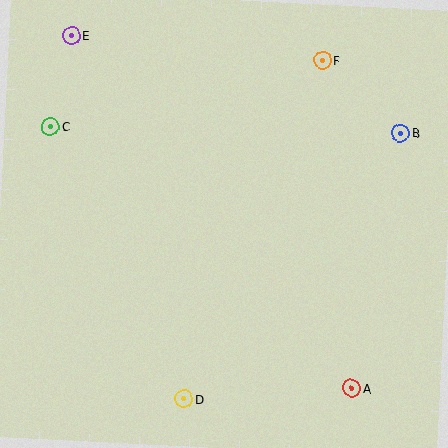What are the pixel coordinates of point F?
Point F is at (322, 60).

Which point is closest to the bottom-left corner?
Point D is closest to the bottom-left corner.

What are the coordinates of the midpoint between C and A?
The midpoint between C and A is at (201, 258).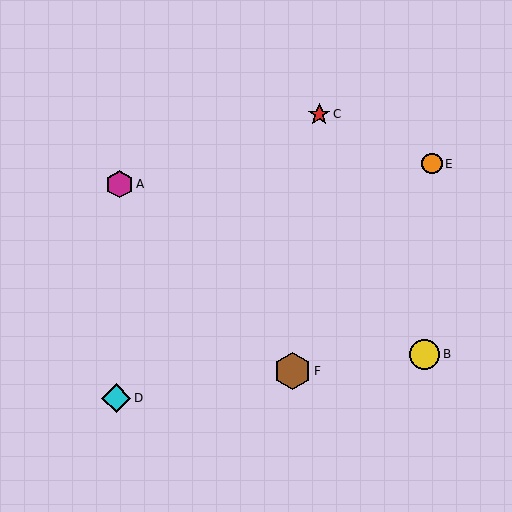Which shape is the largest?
The brown hexagon (labeled F) is the largest.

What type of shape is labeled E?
Shape E is an orange circle.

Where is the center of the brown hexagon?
The center of the brown hexagon is at (292, 371).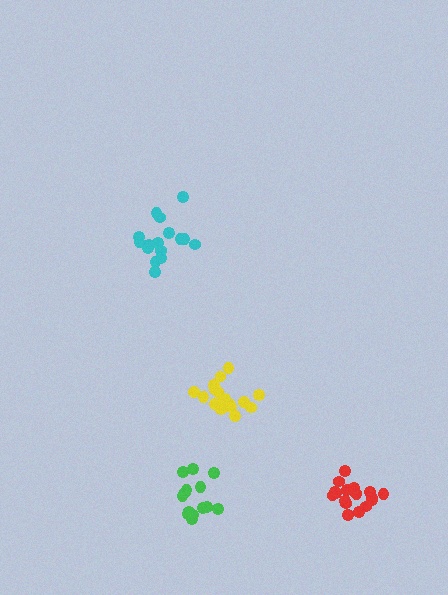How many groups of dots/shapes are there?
There are 4 groups.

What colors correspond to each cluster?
The clusters are colored: cyan, red, yellow, green.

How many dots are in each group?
Group 1: 16 dots, Group 2: 18 dots, Group 3: 17 dots, Group 4: 14 dots (65 total).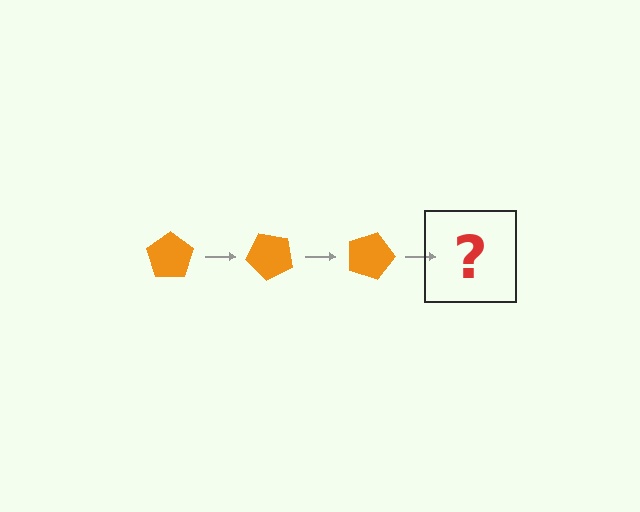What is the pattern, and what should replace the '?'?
The pattern is that the pentagon rotates 45 degrees each step. The '?' should be an orange pentagon rotated 135 degrees.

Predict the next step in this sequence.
The next step is an orange pentagon rotated 135 degrees.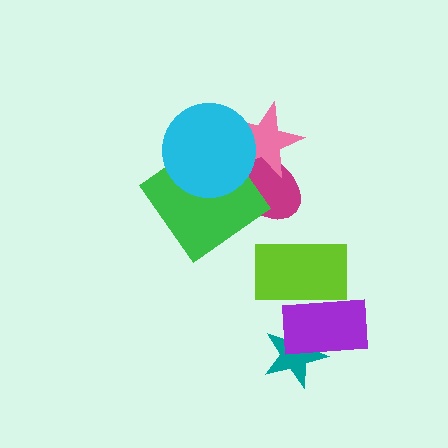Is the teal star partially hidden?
Yes, it is partially covered by another shape.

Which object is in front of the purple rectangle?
The lime rectangle is in front of the purple rectangle.